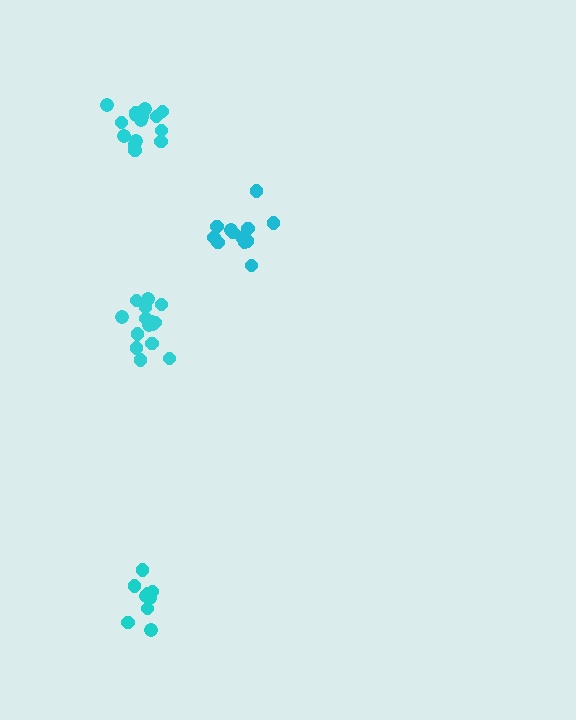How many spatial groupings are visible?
There are 4 spatial groupings.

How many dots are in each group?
Group 1: 15 dots, Group 2: 9 dots, Group 3: 12 dots, Group 4: 15 dots (51 total).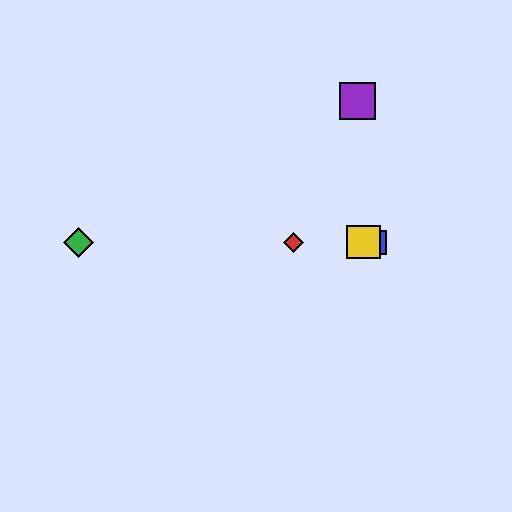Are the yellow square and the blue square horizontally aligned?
Yes, both are at y≈242.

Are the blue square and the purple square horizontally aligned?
No, the blue square is at y≈242 and the purple square is at y≈101.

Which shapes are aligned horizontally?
The red diamond, the blue square, the green diamond, the yellow square are aligned horizontally.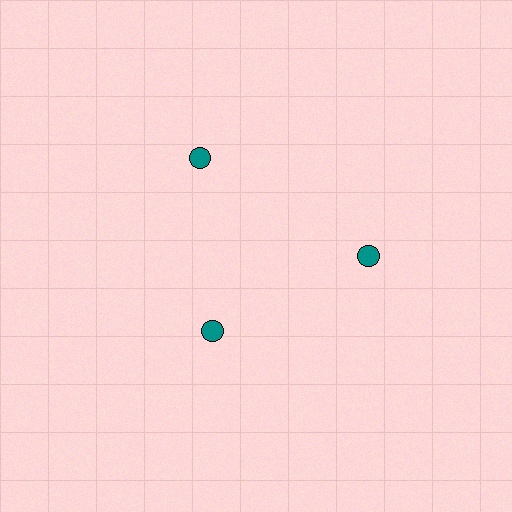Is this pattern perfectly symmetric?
No. The 3 teal circles are arranged in a ring, but one element near the 7 o'clock position is pulled inward toward the center, breaking the 3-fold rotational symmetry.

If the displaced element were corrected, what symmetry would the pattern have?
It would have 3-fold rotational symmetry — the pattern would map onto itself every 120 degrees.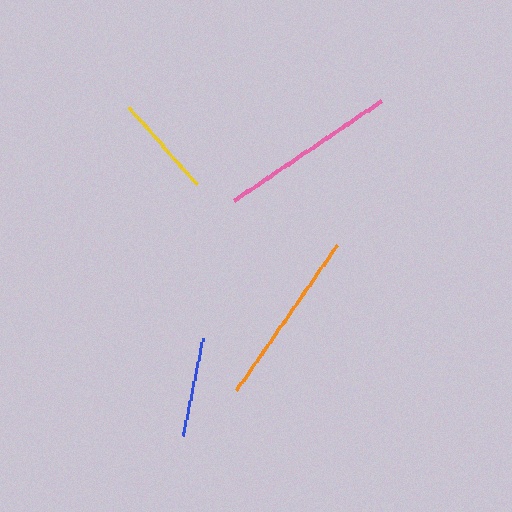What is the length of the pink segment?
The pink segment is approximately 178 pixels long.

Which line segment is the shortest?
The blue line is the shortest at approximately 99 pixels.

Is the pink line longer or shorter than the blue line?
The pink line is longer than the blue line.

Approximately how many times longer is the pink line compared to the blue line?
The pink line is approximately 1.8 times the length of the blue line.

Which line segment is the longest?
The pink line is the longest at approximately 178 pixels.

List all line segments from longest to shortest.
From longest to shortest: pink, orange, yellow, blue.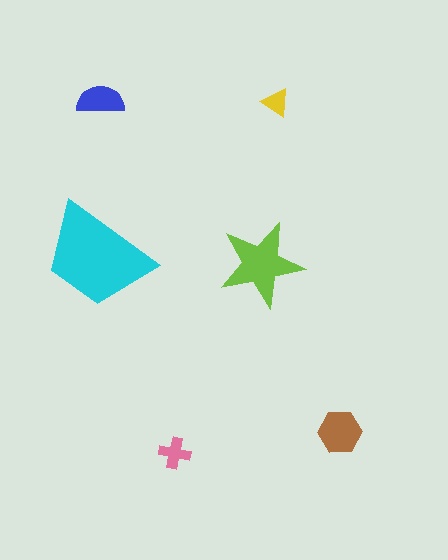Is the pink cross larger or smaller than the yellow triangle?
Larger.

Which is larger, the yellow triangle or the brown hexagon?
The brown hexagon.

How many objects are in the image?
There are 6 objects in the image.